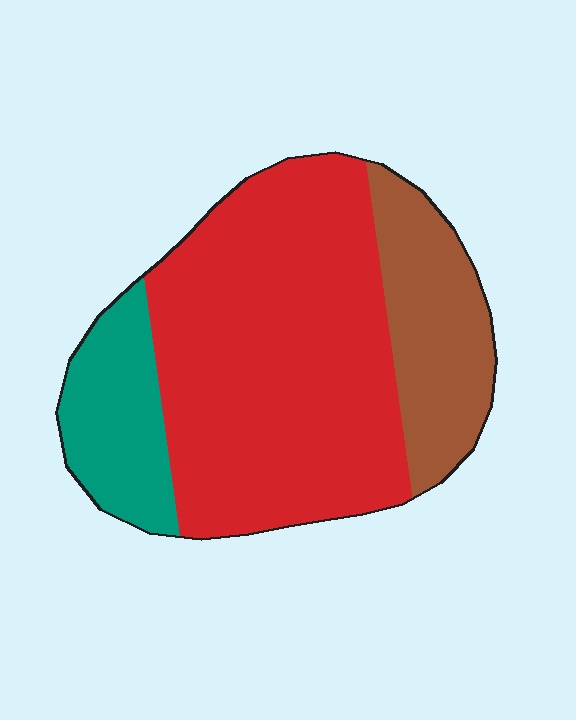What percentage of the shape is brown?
Brown takes up less than a quarter of the shape.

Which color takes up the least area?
Teal, at roughly 15%.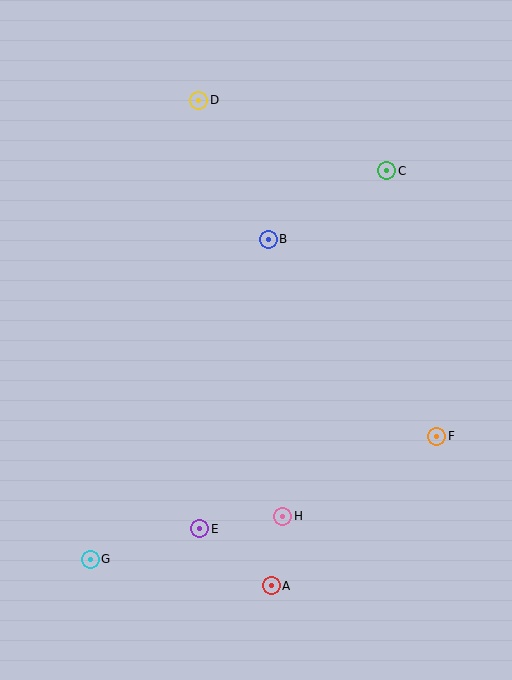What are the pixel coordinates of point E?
Point E is at (200, 529).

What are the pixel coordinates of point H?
Point H is at (283, 516).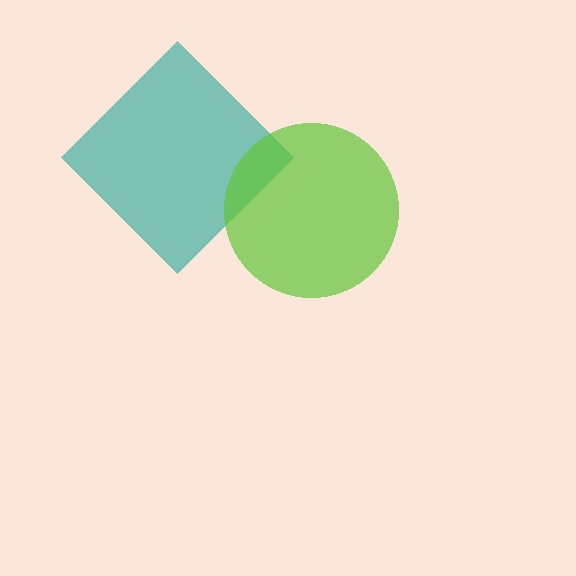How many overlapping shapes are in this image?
There are 2 overlapping shapes in the image.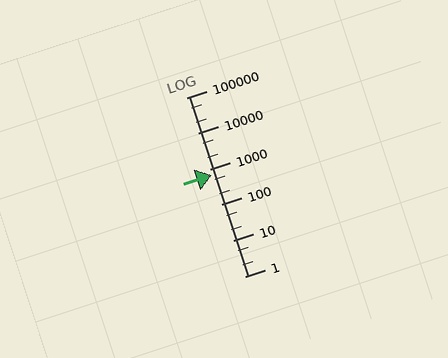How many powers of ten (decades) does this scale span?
The scale spans 5 decades, from 1 to 100000.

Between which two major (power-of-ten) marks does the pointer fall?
The pointer is between 100 and 1000.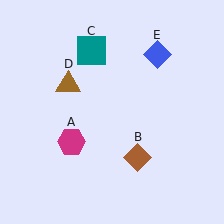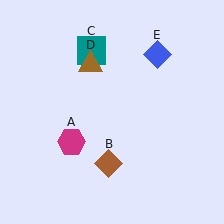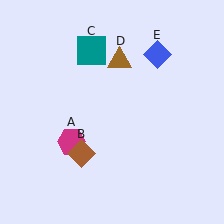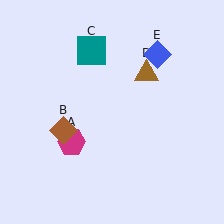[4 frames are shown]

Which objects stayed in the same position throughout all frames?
Magenta hexagon (object A) and teal square (object C) and blue diamond (object E) remained stationary.